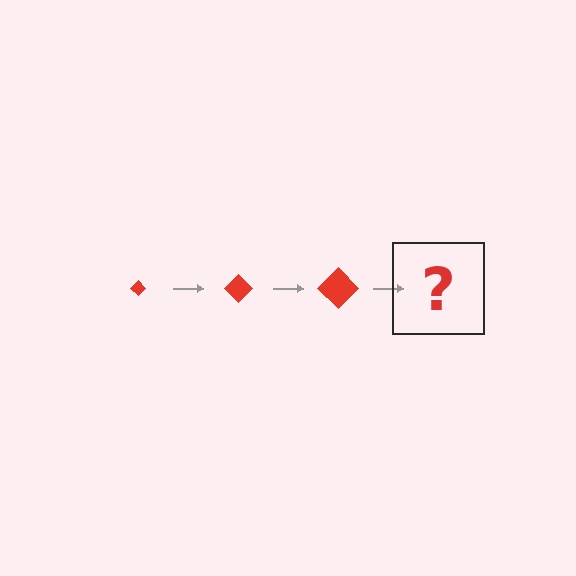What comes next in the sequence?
The next element should be a red diamond, larger than the previous one.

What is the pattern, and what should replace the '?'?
The pattern is that the diamond gets progressively larger each step. The '?' should be a red diamond, larger than the previous one.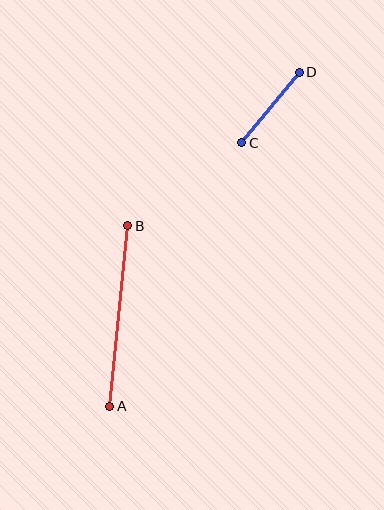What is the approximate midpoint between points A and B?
The midpoint is at approximately (119, 316) pixels.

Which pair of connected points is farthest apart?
Points A and B are farthest apart.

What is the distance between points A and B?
The distance is approximately 181 pixels.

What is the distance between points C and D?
The distance is approximately 91 pixels.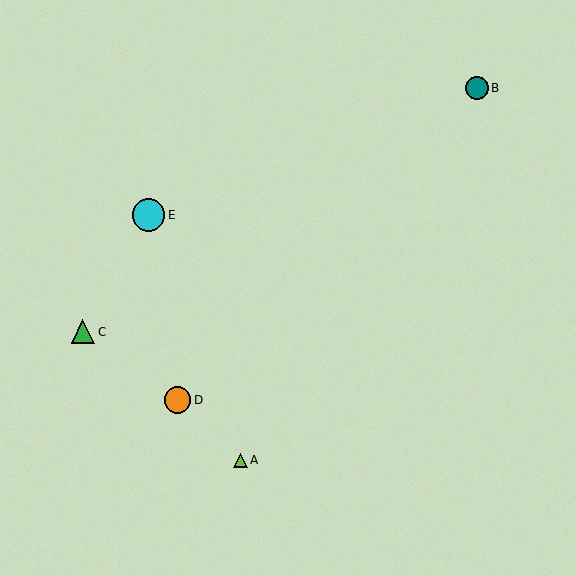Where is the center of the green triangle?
The center of the green triangle is at (83, 332).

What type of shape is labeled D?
Shape D is an orange circle.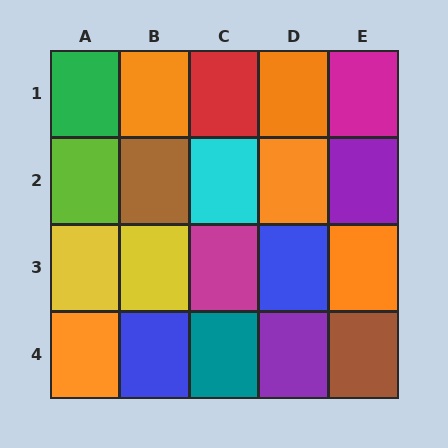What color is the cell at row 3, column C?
Magenta.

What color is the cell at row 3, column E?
Orange.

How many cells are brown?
2 cells are brown.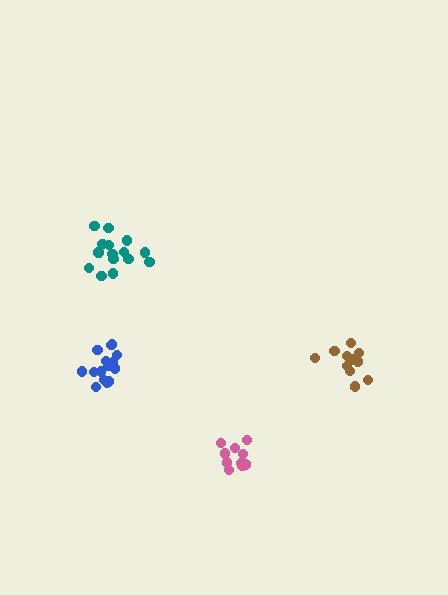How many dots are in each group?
Group 1: 10 dots, Group 2: 15 dots, Group 3: 15 dots, Group 4: 11 dots (51 total).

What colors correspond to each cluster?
The clusters are colored: pink, blue, teal, brown.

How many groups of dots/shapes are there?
There are 4 groups.